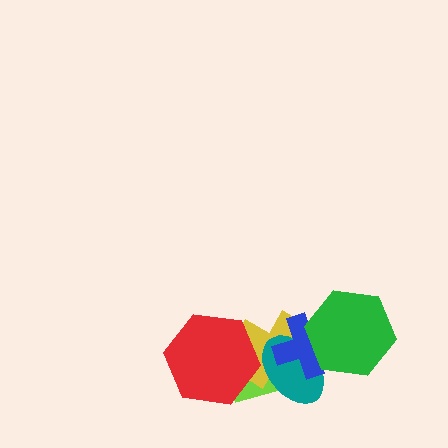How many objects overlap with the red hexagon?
2 objects overlap with the red hexagon.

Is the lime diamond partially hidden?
Yes, it is partially covered by another shape.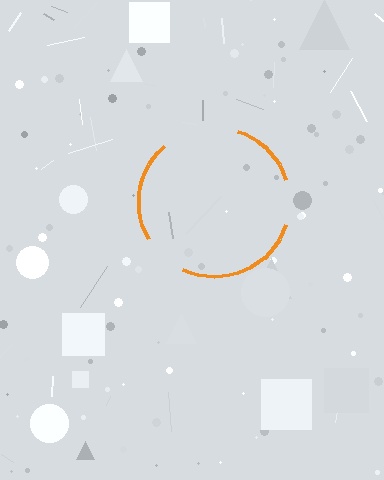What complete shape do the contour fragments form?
The contour fragments form a circle.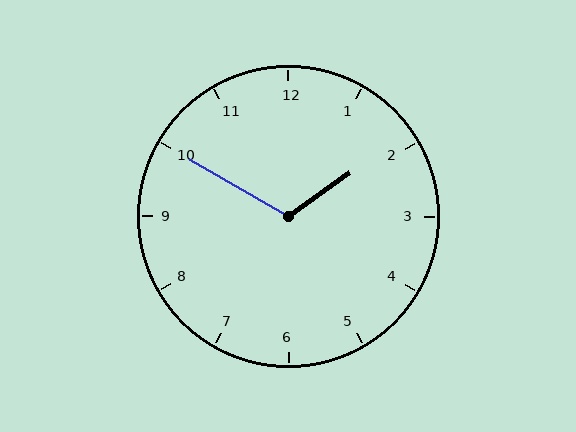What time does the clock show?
1:50.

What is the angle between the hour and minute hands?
Approximately 115 degrees.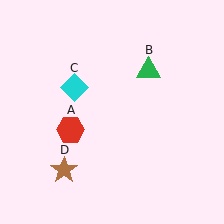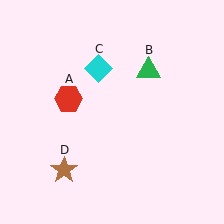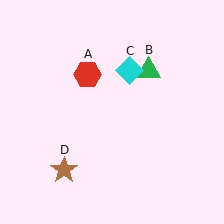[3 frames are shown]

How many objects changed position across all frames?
2 objects changed position: red hexagon (object A), cyan diamond (object C).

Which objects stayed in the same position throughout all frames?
Green triangle (object B) and brown star (object D) remained stationary.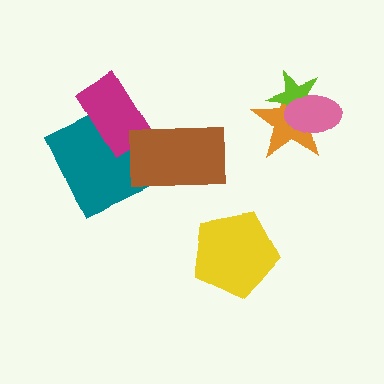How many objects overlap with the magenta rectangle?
2 objects overlap with the magenta rectangle.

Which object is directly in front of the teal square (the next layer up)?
The magenta rectangle is directly in front of the teal square.